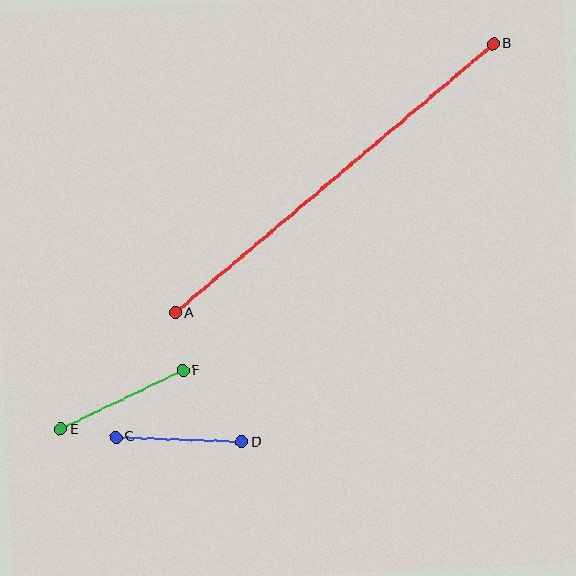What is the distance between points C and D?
The distance is approximately 126 pixels.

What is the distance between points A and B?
The distance is approximately 417 pixels.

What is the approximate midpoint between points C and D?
The midpoint is at approximately (179, 440) pixels.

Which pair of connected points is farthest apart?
Points A and B are farthest apart.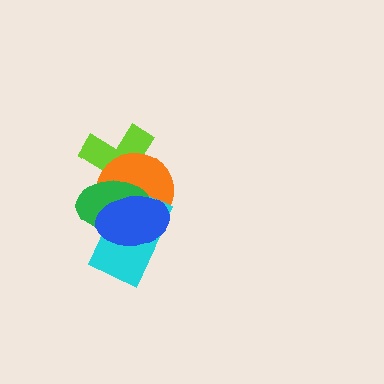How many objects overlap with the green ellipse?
4 objects overlap with the green ellipse.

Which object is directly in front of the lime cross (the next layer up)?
The orange circle is directly in front of the lime cross.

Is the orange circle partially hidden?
Yes, it is partially covered by another shape.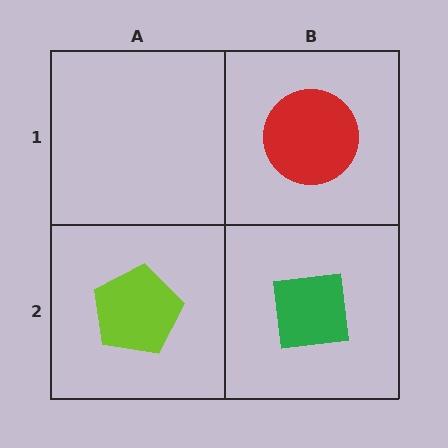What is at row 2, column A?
A lime pentagon.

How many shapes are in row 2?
2 shapes.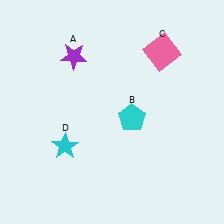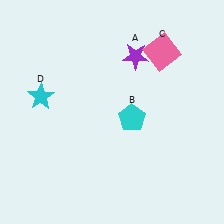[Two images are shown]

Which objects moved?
The objects that moved are: the purple star (A), the cyan star (D).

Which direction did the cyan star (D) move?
The cyan star (D) moved up.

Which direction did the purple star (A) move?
The purple star (A) moved right.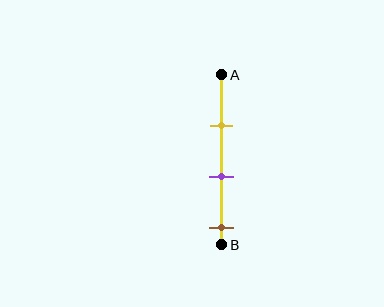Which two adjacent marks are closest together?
The yellow and purple marks are the closest adjacent pair.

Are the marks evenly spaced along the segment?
Yes, the marks are approximately evenly spaced.